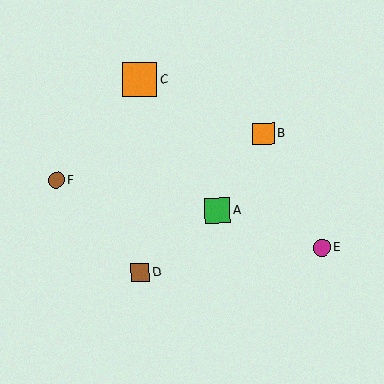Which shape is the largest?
The orange square (labeled C) is the largest.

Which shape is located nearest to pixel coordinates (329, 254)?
The magenta circle (labeled E) at (322, 248) is nearest to that location.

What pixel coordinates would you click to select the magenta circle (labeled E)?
Click at (322, 248) to select the magenta circle E.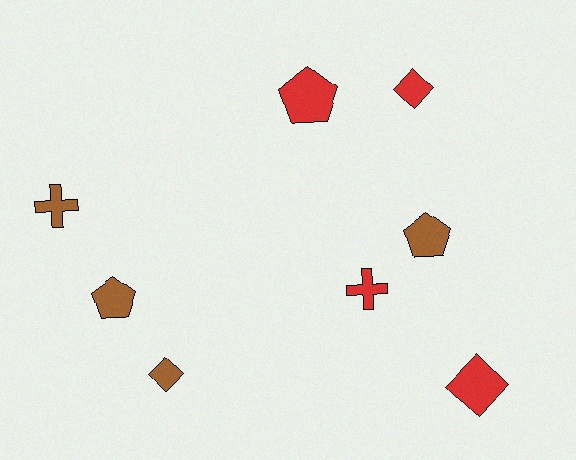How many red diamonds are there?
There are 2 red diamonds.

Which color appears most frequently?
Red, with 4 objects.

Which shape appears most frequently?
Pentagon, with 3 objects.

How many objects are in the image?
There are 8 objects.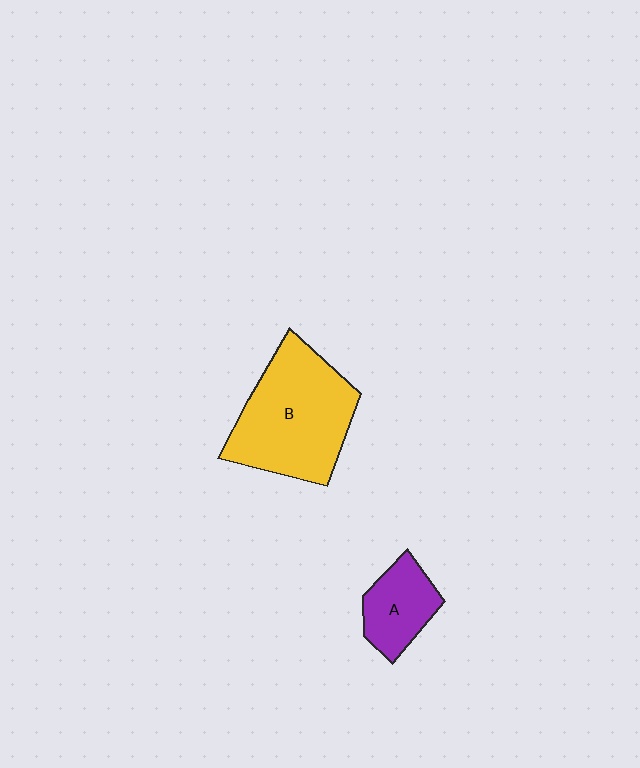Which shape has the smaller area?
Shape A (purple).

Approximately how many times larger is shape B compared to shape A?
Approximately 2.4 times.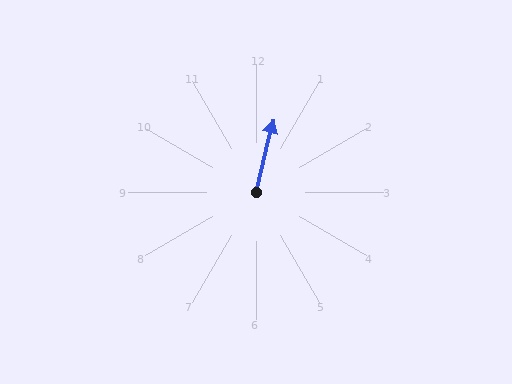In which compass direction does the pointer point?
North.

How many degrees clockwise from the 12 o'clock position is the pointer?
Approximately 13 degrees.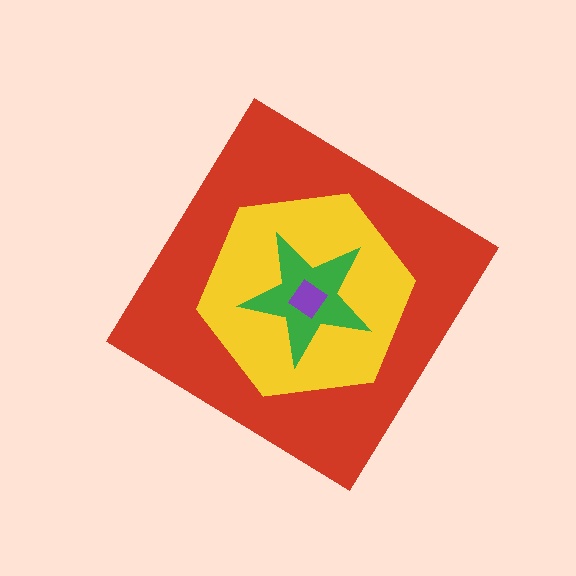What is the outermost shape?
The red diamond.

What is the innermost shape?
The purple diamond.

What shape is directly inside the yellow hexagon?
The green star.